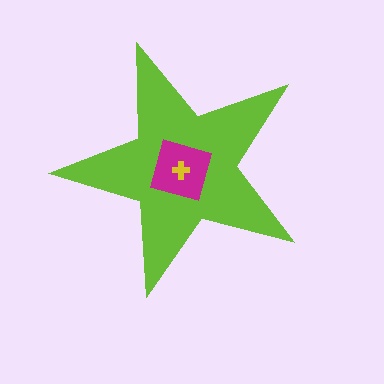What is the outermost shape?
The lime star.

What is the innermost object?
The yellow cross.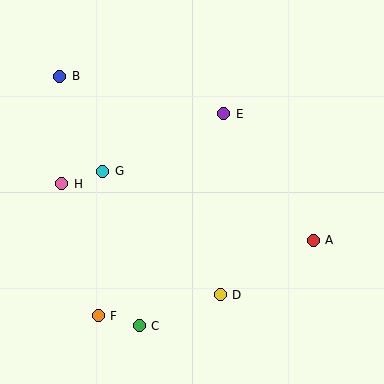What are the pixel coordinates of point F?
Point F is at (98, 316).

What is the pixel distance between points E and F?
The distance between E and F is 238 pixels.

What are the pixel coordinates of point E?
Point E is at (223, 114).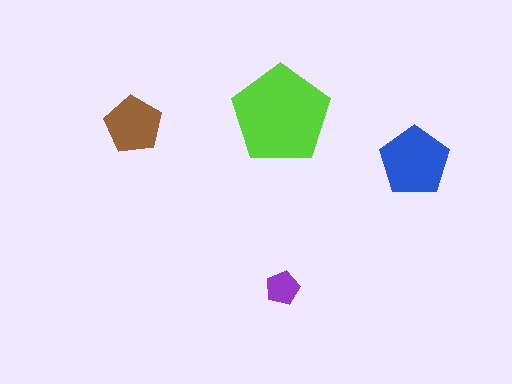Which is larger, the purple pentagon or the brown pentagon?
The brown one.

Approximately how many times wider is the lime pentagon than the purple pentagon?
About 3 times wider.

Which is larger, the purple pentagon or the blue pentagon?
The blue one.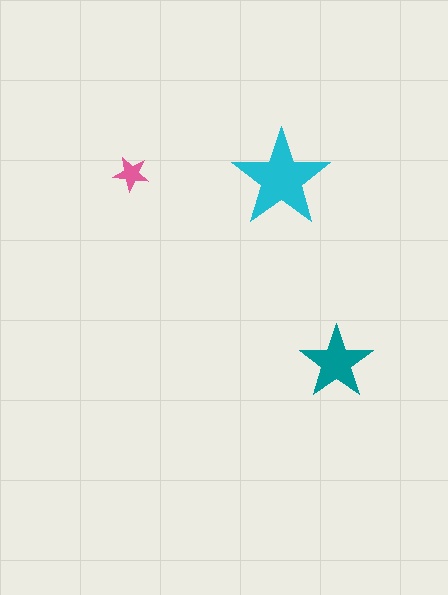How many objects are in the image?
There are 3 objects in the image.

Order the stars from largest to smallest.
the cyan one, the teal one, the pink one.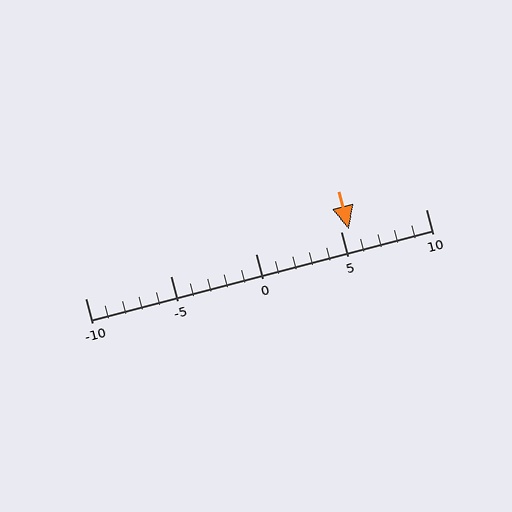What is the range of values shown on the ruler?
The ruler shows values from -10 to 10.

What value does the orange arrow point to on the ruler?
The orange arrow points to approximately 6.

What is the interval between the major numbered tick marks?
The major tick marks are spaced 5 units apart.